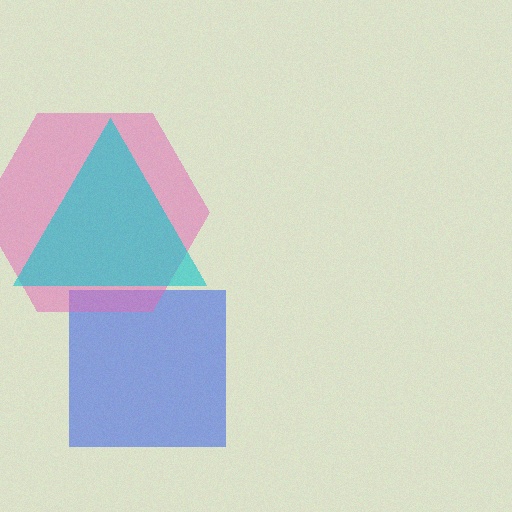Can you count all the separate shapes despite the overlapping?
Yes, there are 3 separate shapes.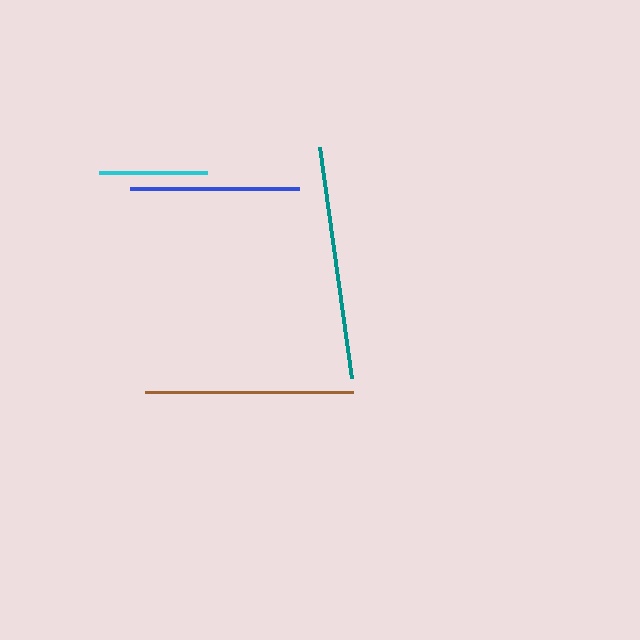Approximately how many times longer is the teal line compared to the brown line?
The teal line is approximately 1.1 times the length of the brown line.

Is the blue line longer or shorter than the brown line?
The brown line is longer than the blue line.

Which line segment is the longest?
The teal line is the longest at approximately 234 pixels.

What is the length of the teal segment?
The teal segment is approximately 234 pixels long.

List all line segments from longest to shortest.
From longest to shortest: teal, brown, blue, cyan.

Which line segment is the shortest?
The cyan line is the shortest at approximately 107 pixels.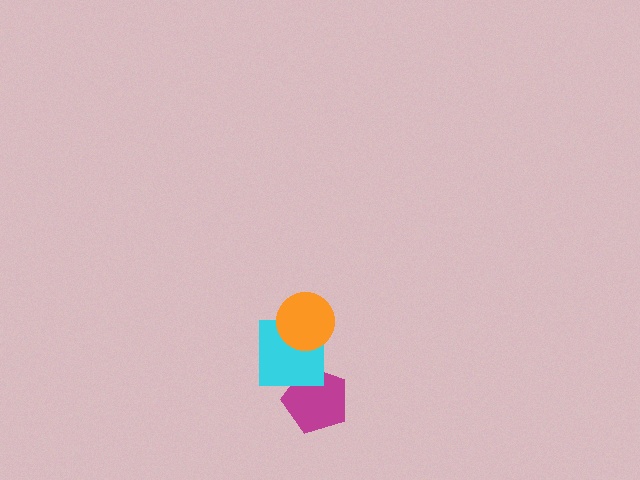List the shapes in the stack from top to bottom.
From top to bottom: the orange circle, the cyan square, the magenta pentagon.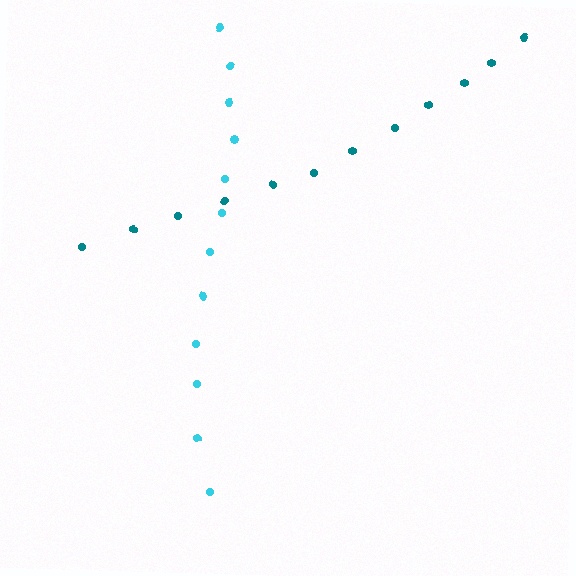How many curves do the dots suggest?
There are 2 distinct paths.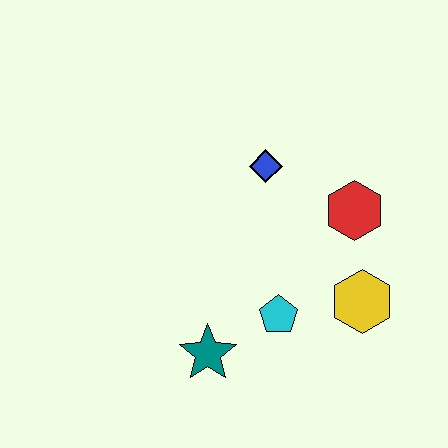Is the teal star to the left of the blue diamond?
Yes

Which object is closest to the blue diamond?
The red hexagon is closest to the blue diamond.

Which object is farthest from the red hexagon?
The teal star is farthest from the red hexagon.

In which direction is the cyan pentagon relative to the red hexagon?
The cyan pentagon is below the red hexagon.